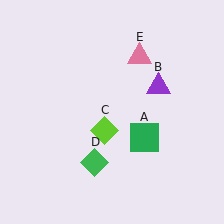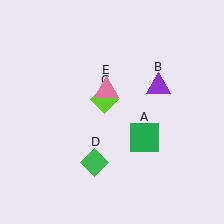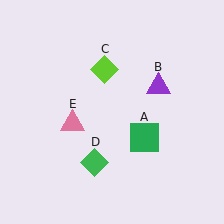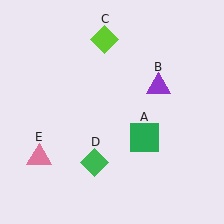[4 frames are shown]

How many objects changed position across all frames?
2 objects changed position: lime diamond (object C), pink triangle (object E).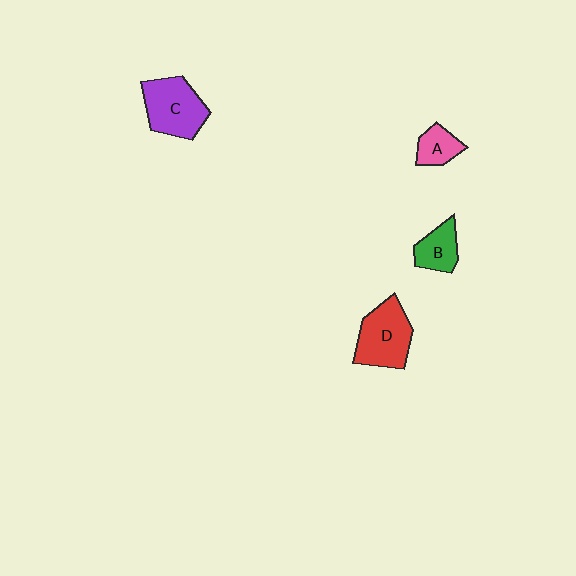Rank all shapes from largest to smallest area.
From largest to smallest: C (purple), D (red), B (green), A (pink).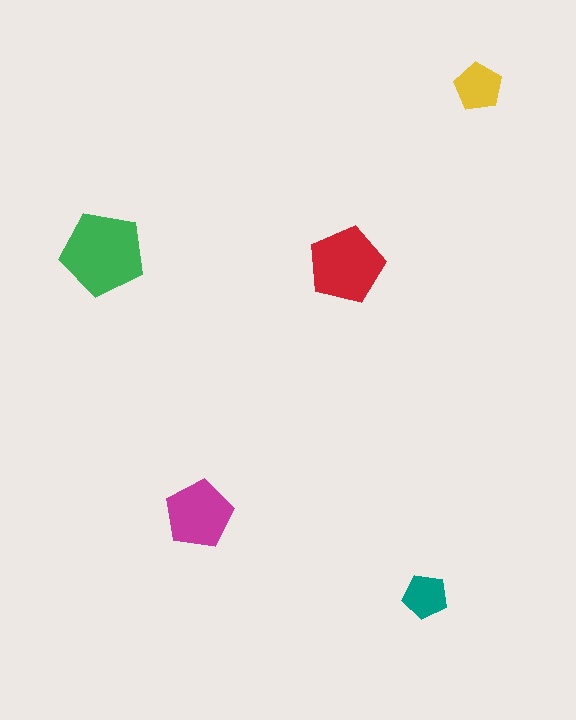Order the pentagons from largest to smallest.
the green one, the red one, the magenta one, the yellow one, the teal one.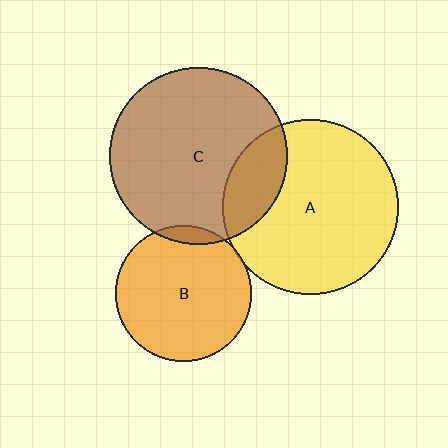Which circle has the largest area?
Circle C (brown).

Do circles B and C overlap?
Yes.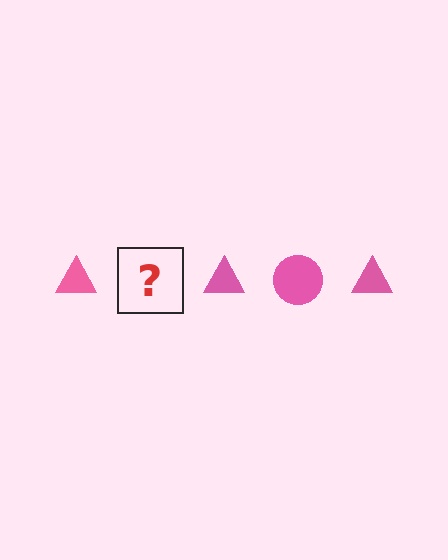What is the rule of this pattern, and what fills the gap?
The rule is that the pattern cycles through triangle, circle shapes in pink. The gap should be filled with a pink circle.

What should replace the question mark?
The question mark should be replaced with a pink circle.